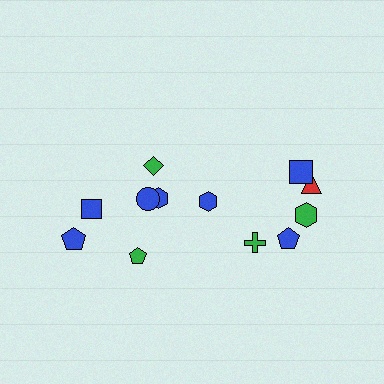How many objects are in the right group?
There are 5 objects.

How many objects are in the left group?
There are 7 objects.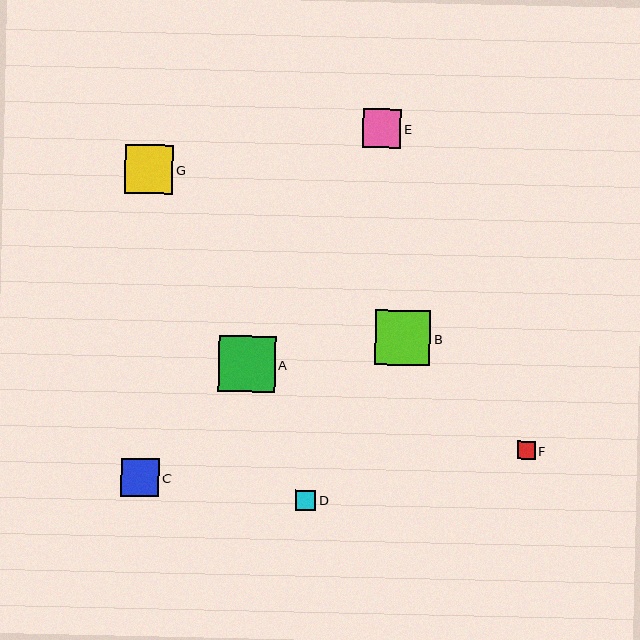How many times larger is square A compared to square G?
Square A is approximately 1.2 times the size of square G.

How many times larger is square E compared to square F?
Square E is approximately 2.1 times the size of square F.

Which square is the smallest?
Square F is the smallest with a size of approximately 18 pixels.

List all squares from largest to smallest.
From largest to smallest: A, B, G, E, C, D, F.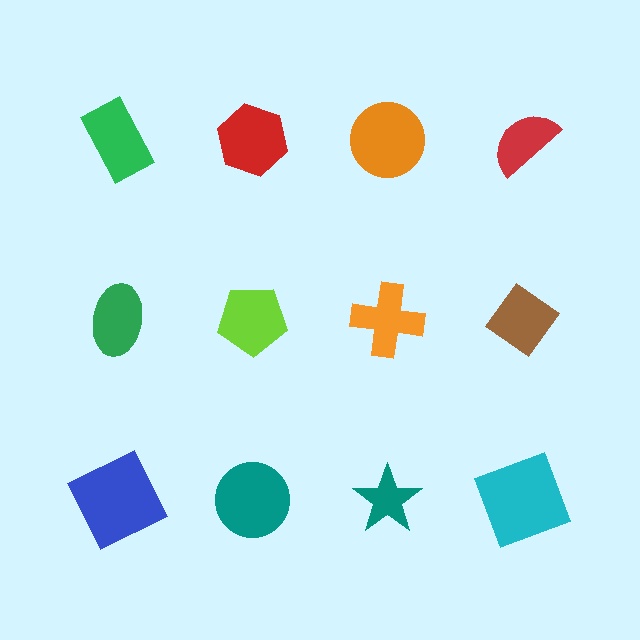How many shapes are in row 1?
4 shapes.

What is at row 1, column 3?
An orange circle.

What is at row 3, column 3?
A teal star.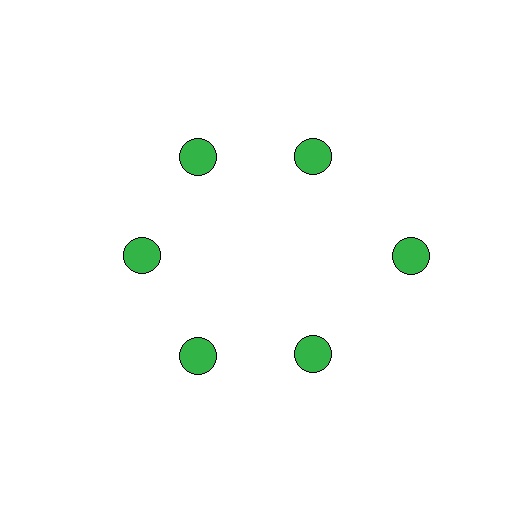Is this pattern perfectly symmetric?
No. The 6 green circles are arranged in a ring, but one element near the 3 o'clock position is pushed outward from the center, breaking the 6-fold rotational symmetry.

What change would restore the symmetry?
The symmetry would be restored by moving it inward, back onto the ring so that all 6 circles sit at equal angles and equal distance from the center.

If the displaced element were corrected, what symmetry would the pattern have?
It would have 6-fold rotational symmetry — the pattern would map onto itself every 60 degrees.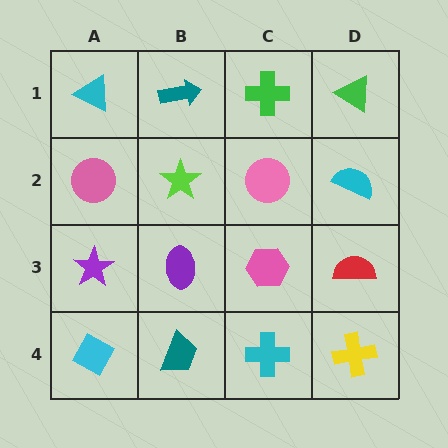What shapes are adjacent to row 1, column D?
A cyan semicircle (row 2, column D), a green cross (row 1, column C).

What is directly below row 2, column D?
A red semicircle.